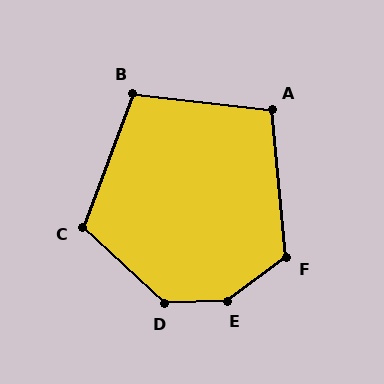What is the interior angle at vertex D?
Approximately 135 degrees (obtuse).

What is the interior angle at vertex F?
Approximately 121 degrees (obtuse).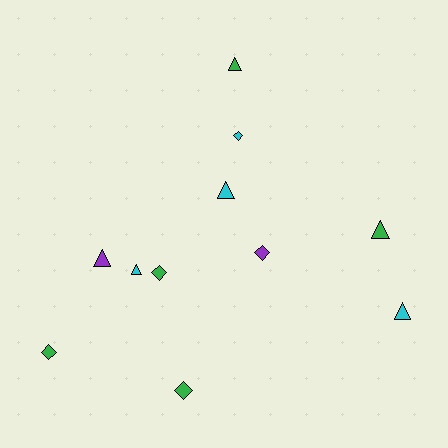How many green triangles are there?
There are 2 green triangles.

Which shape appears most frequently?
Triangle, with 6 objects.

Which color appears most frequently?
Green, with 5 objects.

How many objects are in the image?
There are 11 objects.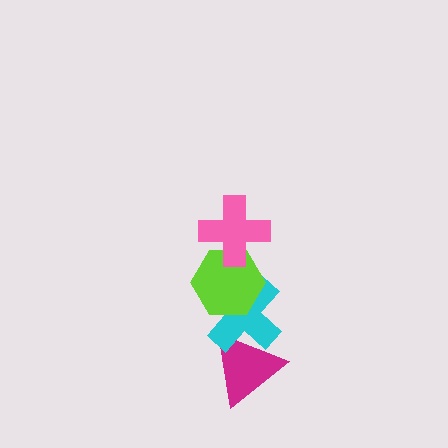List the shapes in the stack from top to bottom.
From top to bottom: the pink cross, the lime hexagon, the cyan cross, the magenta triangle.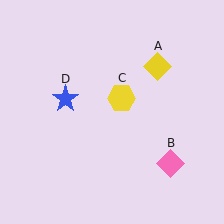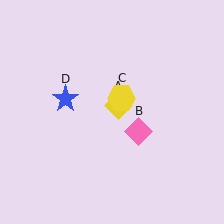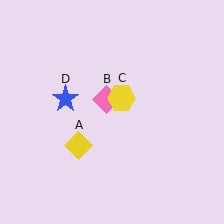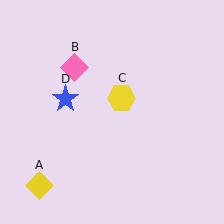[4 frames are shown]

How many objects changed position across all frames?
2 objects changed position: yellow diamond (object A), pink diamond (object B).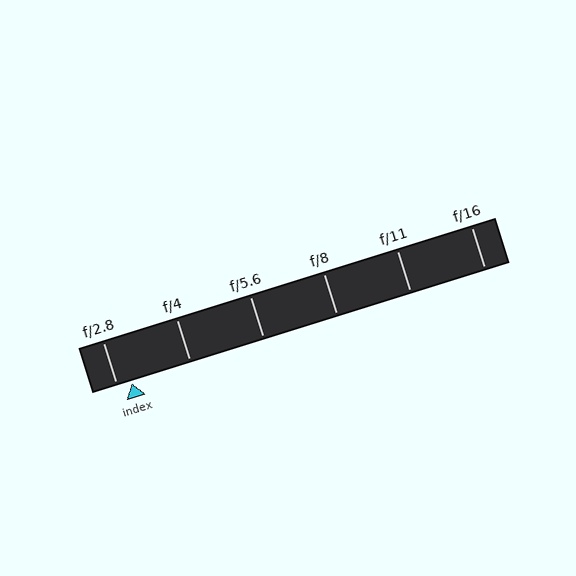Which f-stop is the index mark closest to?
The index mark is closest to f/2.8.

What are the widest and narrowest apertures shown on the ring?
The widest aperture shown is f/2.8 and the narrowest is f/16.